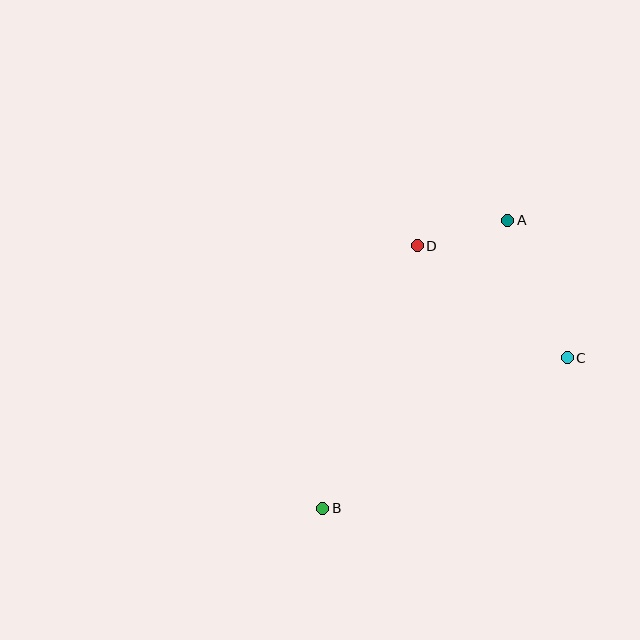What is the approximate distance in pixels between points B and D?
The distance between B and D is approximately 279 pixels.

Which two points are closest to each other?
Points A and D are closest to each other.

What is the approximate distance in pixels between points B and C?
The distance between B and C is approximately 287 pixels.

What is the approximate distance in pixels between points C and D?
The distance between C and D is approximately 187 pixels.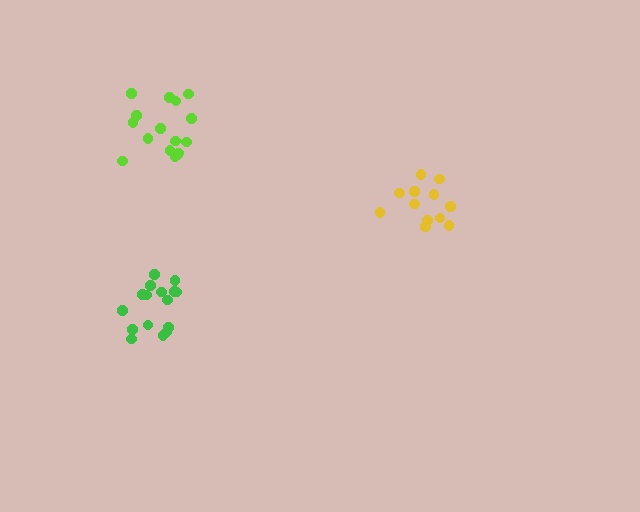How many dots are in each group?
Group 1: 12 dots, Group 2: 16 dots, Group 3: 16 dots (44 total).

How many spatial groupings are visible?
There are 3 spatial groupings.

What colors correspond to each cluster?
The clusters are colored: yellow, lime, green.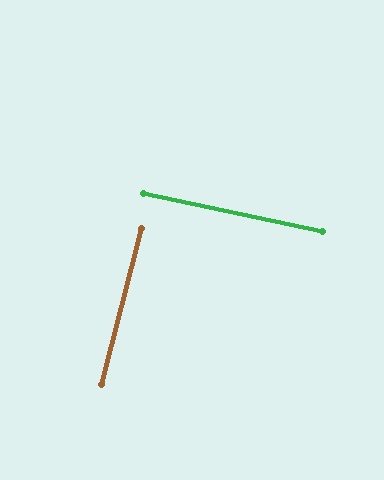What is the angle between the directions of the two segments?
Approximately 88 degrees.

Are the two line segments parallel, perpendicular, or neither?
Perpendicular — they meet at approximately 88°.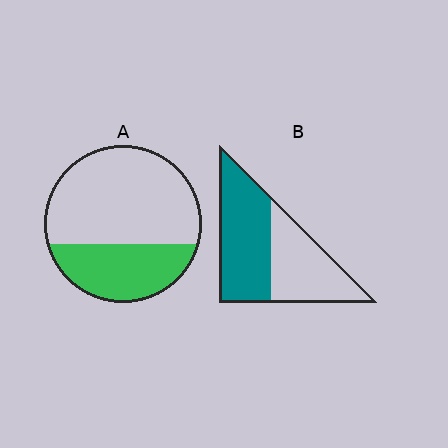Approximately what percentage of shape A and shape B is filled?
A is approximately 35% and B is approximately 55%.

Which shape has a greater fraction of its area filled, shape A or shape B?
Shape B.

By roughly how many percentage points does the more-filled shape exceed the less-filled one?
By roughly 20 percentage points (B over A).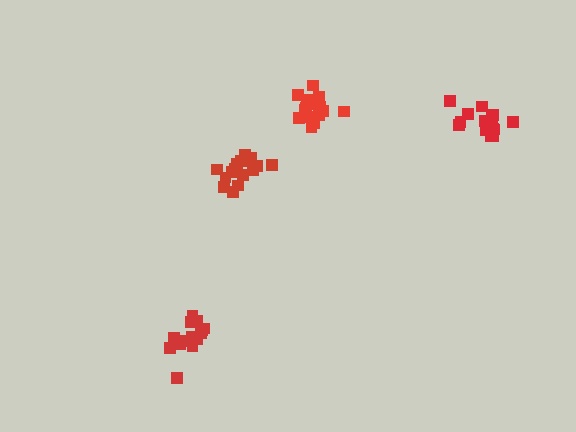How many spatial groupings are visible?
There are 4 spatial groupings.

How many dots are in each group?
Group 1: 17 dots, Group 2: 17 dots, Group 3: 15 dots, Group 4: 15 dots (64 total).